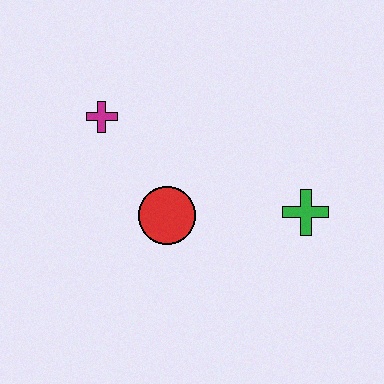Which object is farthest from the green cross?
The magenta cross is farthest from the green cross.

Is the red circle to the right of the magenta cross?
Yes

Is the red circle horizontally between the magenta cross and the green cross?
Yes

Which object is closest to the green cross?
The red circle is closest to the green cross.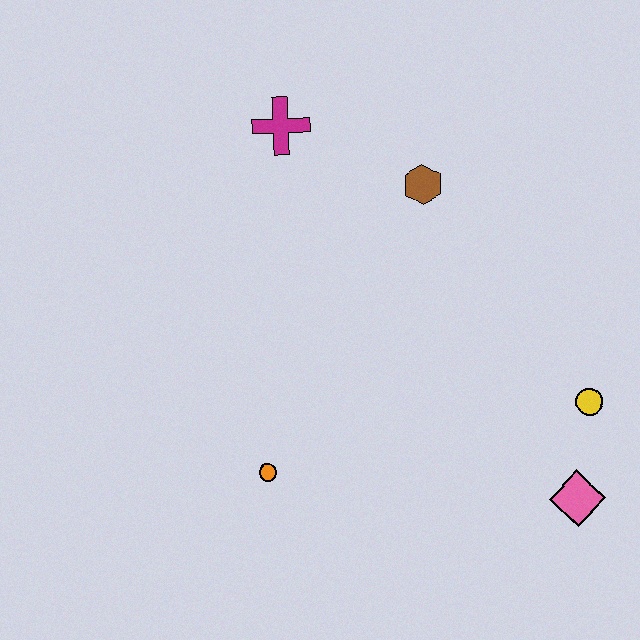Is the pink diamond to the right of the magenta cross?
Yes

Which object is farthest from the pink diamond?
The magenta cross is farthest from the pink diamond.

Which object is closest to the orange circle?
The pink diamond is closest to the orange circle.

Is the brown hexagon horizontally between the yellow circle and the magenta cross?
Yes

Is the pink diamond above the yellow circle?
No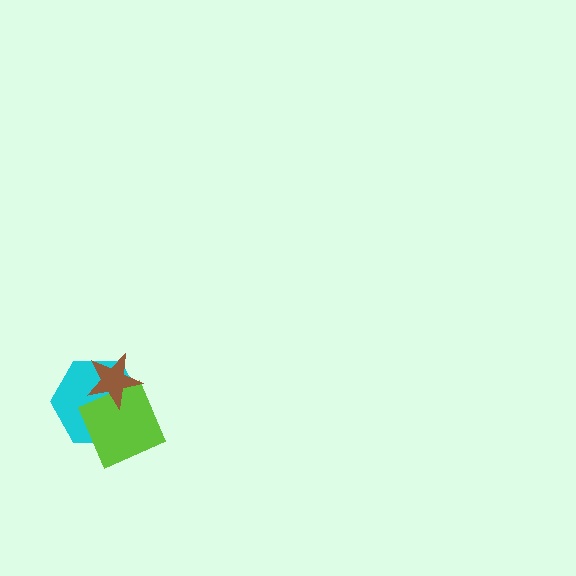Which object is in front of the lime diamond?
The brown star is in front of the lime diamond.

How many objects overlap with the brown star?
2 objects overlap with the brown star.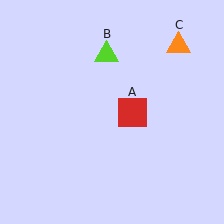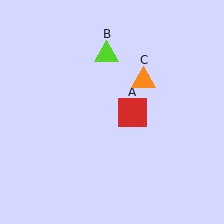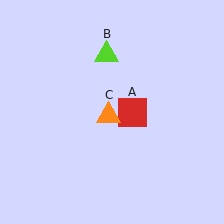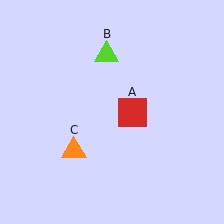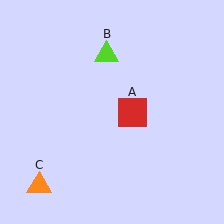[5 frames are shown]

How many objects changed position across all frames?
1 object changed position: orange triangle (object C).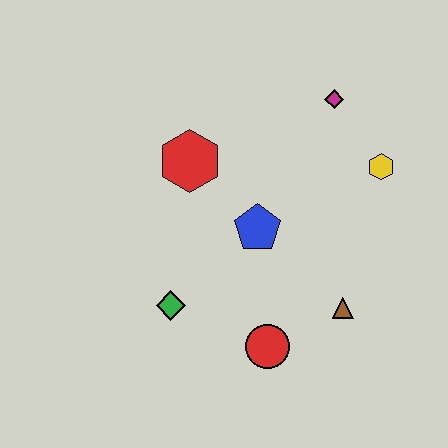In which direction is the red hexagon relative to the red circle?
The red hexagon is above the red circle.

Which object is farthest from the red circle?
The magenta diamond is farthest from the red circle.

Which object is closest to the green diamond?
The red circle is closest to the green diamond.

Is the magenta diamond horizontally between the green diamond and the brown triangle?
Yes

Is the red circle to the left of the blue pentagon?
No